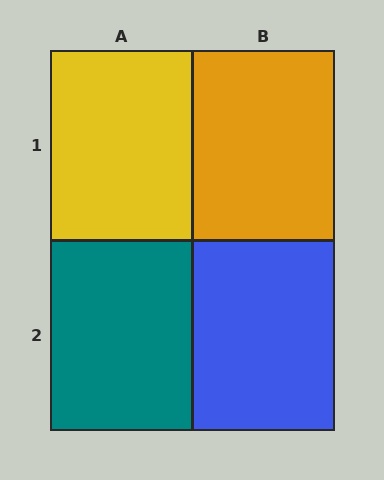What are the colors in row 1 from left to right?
Yellow, orange.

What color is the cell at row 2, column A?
Teal.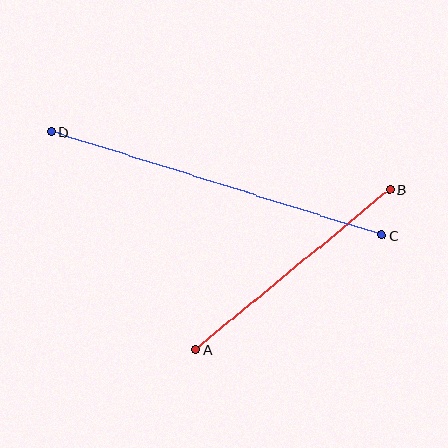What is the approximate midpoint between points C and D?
The midpoint is at approximately (217, 184) pixels.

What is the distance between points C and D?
The distance is approximately 346 pixels.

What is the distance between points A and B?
The distance is approximately 252 pixels.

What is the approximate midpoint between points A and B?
The midpoint is at approximately (293, 269) pixels.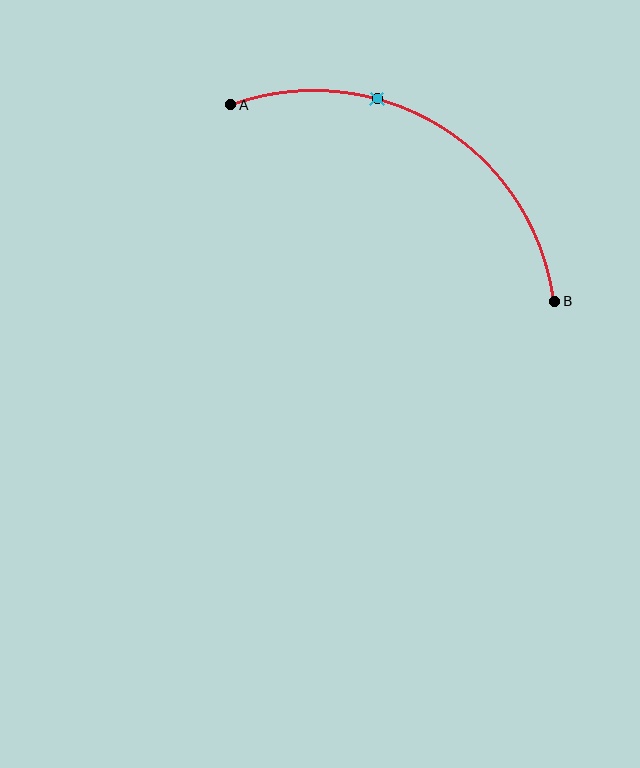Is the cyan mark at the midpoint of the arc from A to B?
No. The cyan mark lies on the arc but is closer to endpoint A. The arc midpoint would be at the point on the curve equidistant along the arc from both A and B.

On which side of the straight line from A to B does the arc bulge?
The arc bulges above the straight line connecting A and B.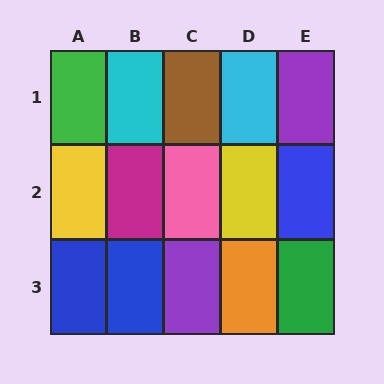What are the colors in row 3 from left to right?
Blue, blue, purple, orange, green.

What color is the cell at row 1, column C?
Brown.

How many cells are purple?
2 cells are purple.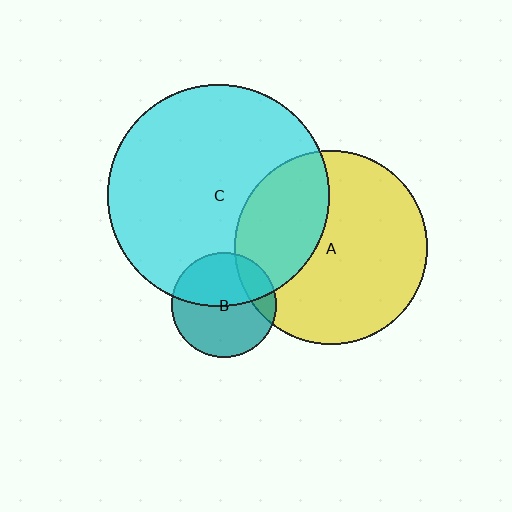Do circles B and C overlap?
Yes.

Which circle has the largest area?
Circle C (cyan).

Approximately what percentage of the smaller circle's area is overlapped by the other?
Approximately 45%.